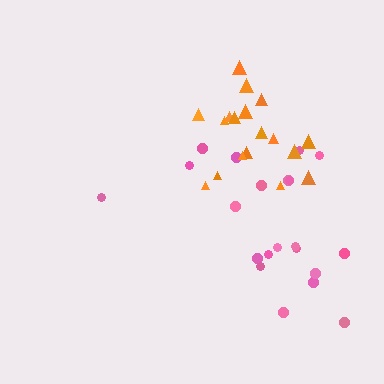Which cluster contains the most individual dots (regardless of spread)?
Pink (21).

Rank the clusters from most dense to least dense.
orange, pink.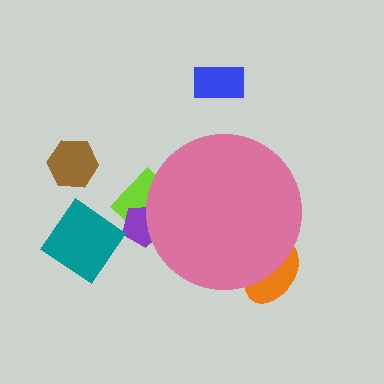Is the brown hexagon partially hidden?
No, the brown hexagon is fully visible.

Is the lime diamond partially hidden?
Yes, the lime diamond is partially hidden behind the pink circle.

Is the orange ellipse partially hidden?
Yes, the orange ellipse is partially hidden behind the pink circle.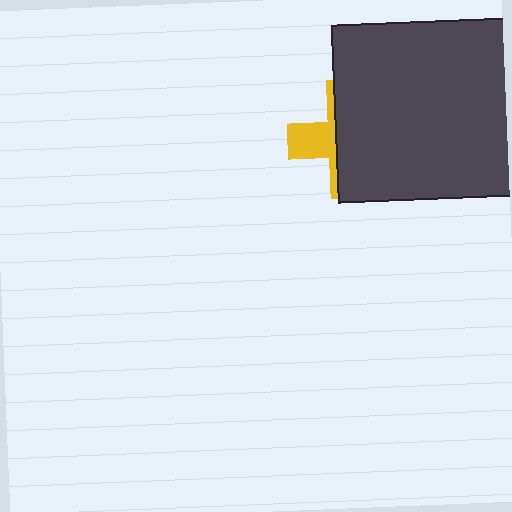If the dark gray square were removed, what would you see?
You would see the complete yellow cross.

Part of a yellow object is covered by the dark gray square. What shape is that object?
It is a cross.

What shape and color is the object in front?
The object in front is a dark gray square.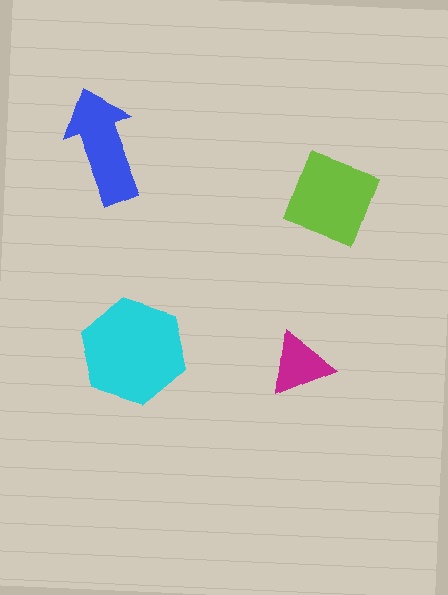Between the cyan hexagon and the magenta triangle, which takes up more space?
The cyan hexagon.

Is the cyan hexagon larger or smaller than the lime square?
Larger.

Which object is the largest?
The cyan hexagon.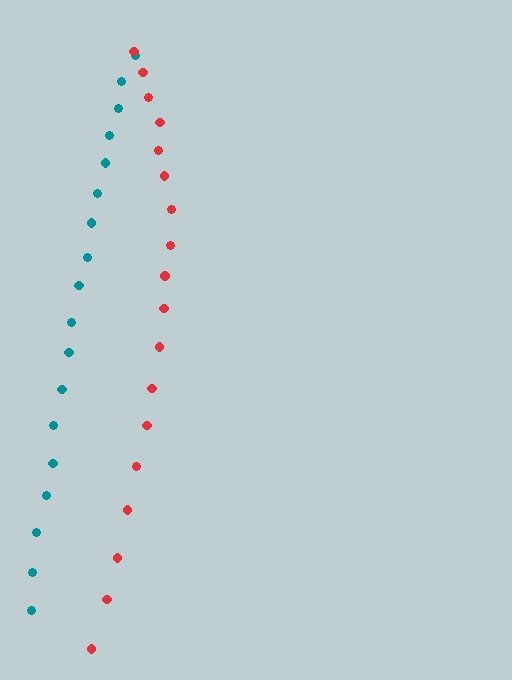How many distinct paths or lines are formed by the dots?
There are 2 distinct paths.